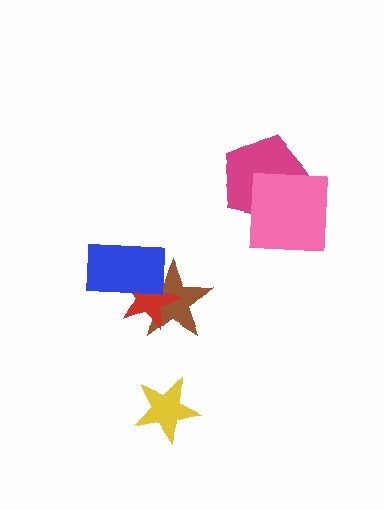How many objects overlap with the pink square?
1 object overlaps with the pink square.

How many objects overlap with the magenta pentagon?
1 object overlaps with the magenta pentagon.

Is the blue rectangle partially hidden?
No, no other shape covers it.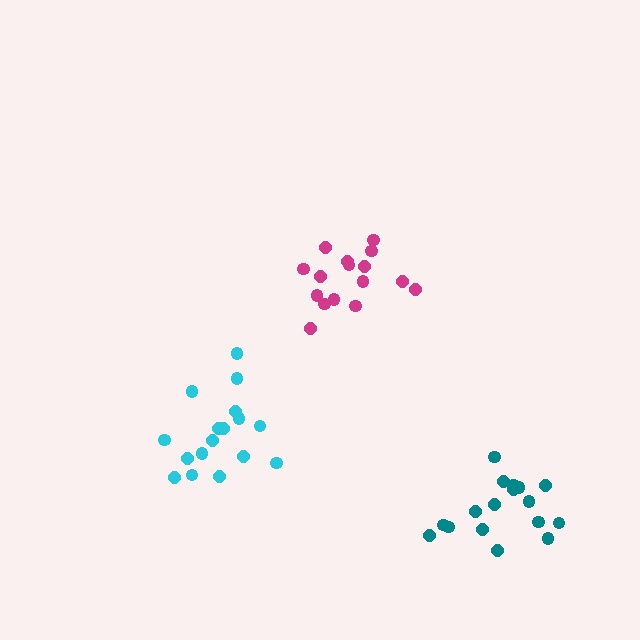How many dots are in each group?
Group 1: 17 dots, Group 2: 16 dots, Group 3: 17 dots (50 total).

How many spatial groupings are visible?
There are 3 spatial groupings.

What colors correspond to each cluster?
The clusters are colored: cyan, magenta, teal.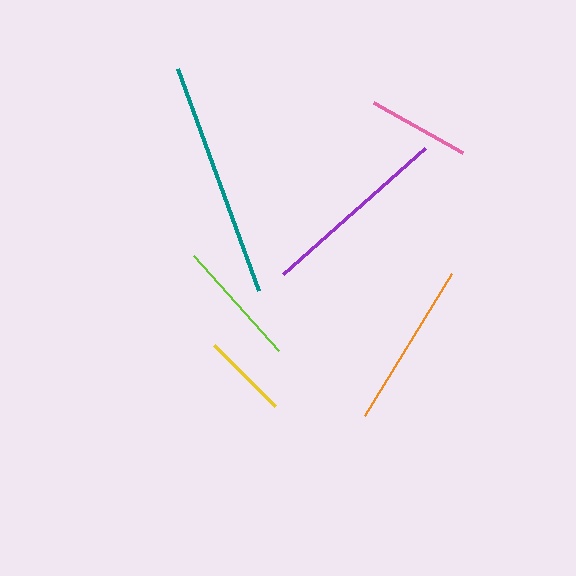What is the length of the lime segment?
The lime segment is approximately 128 pixels long.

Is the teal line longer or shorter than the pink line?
The teal line is longer than the pink line.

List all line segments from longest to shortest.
From longest to shortest: teal, purple, orange, lime, pink, yellow.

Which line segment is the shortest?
The yellow line is the shortest at approximately 86 pixels.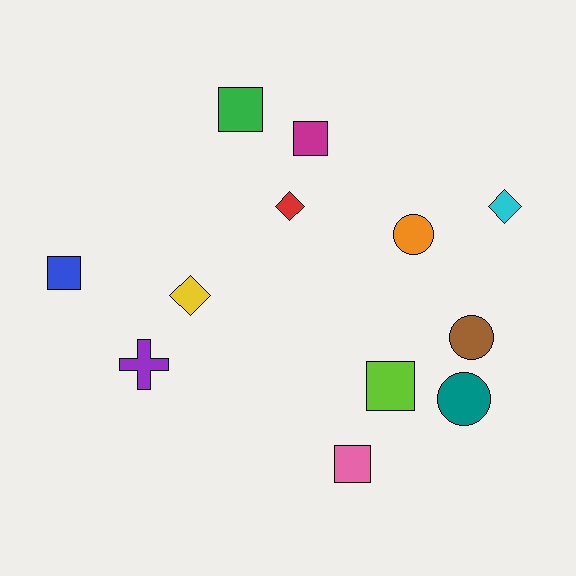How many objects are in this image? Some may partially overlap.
There are 12 objects.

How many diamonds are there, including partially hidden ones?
There are 3 diamonds.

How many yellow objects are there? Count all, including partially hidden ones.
There is 1 yellow object.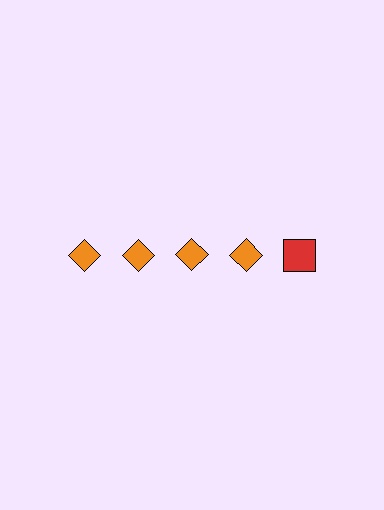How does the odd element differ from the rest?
It differs in both color (red instead of orange) and shape (square instead of diamond).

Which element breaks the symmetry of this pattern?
The red square in the top row, rightmost column breaks the symmetry. All other shapes are orange diamonds.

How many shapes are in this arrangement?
There are 5 shapes arranged in a grid pattern.